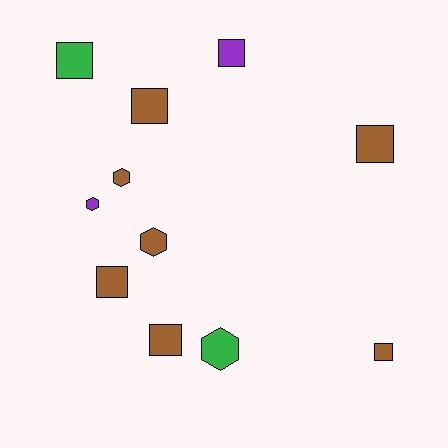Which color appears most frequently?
Brown, with 7 objects.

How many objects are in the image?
There are 11 objects.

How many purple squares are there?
There is 1 purple square.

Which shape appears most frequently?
Square, with 7 objects.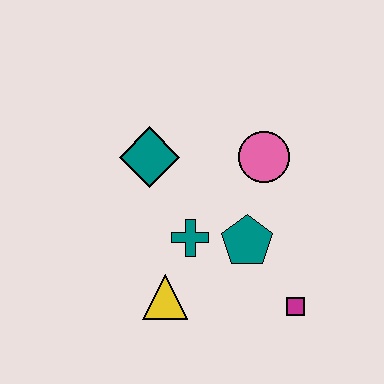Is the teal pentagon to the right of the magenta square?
No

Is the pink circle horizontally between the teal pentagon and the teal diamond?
No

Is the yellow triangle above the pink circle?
No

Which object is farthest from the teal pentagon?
The teal diamond is farthest from the teal pentagon.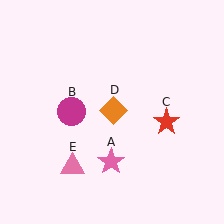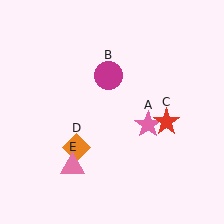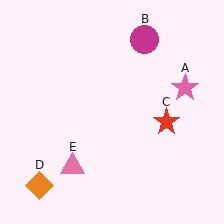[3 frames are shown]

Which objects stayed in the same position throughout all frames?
Red star (object C) and pink triangle (object E) remained stationary.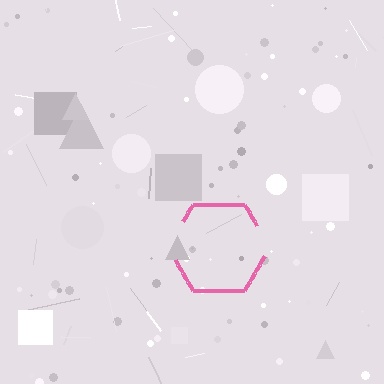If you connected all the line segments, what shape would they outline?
They would outline a hexagon.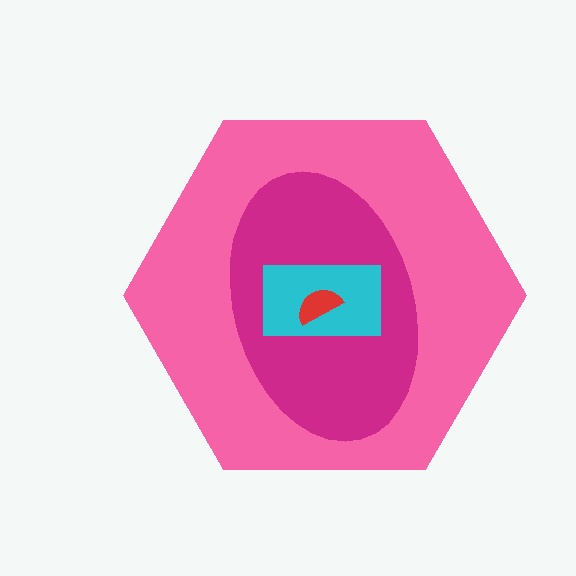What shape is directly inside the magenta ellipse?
The cyan rectangle.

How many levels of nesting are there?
4.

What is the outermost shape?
The pink hexagon.